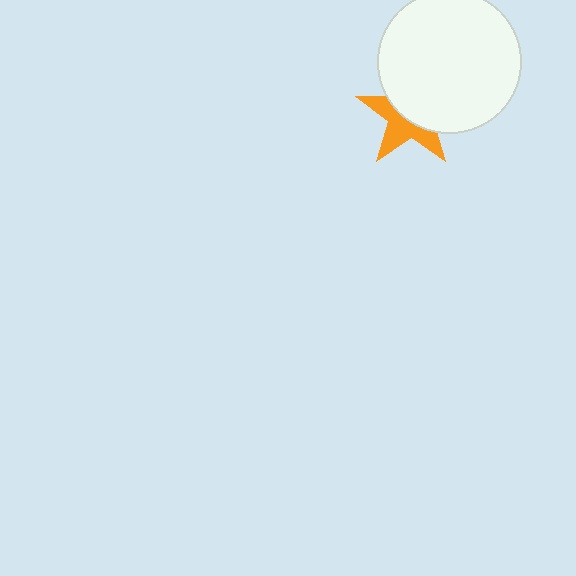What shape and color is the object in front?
The object in front is a white circle.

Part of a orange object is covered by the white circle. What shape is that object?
It is a star.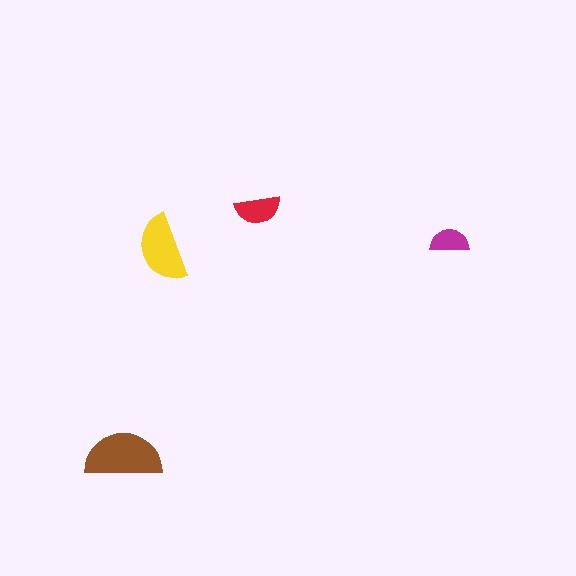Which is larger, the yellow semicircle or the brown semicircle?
The brown one.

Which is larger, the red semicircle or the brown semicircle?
The brown one.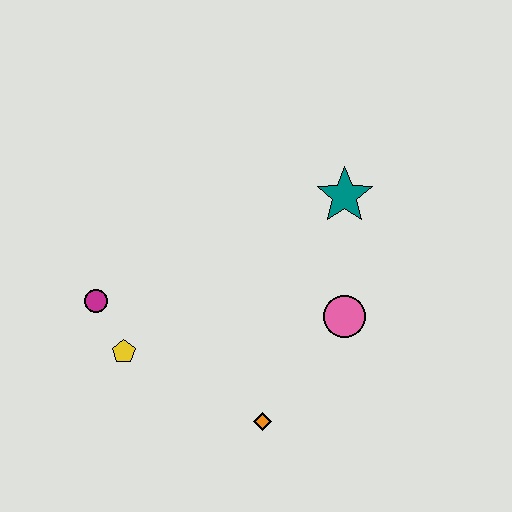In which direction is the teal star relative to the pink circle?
The teal star is above the pink circle.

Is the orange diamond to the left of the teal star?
Yes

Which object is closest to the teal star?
The pink circle is closest to the teal star.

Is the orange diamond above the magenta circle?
No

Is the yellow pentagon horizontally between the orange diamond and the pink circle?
No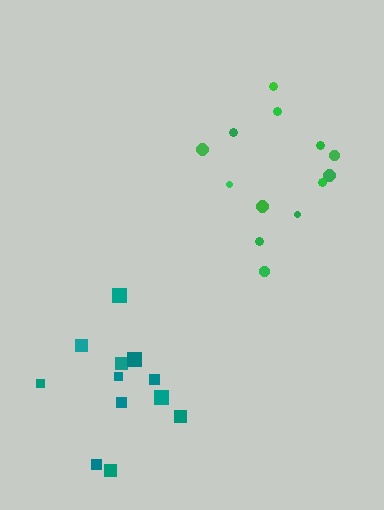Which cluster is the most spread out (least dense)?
Green.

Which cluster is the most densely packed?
Teal.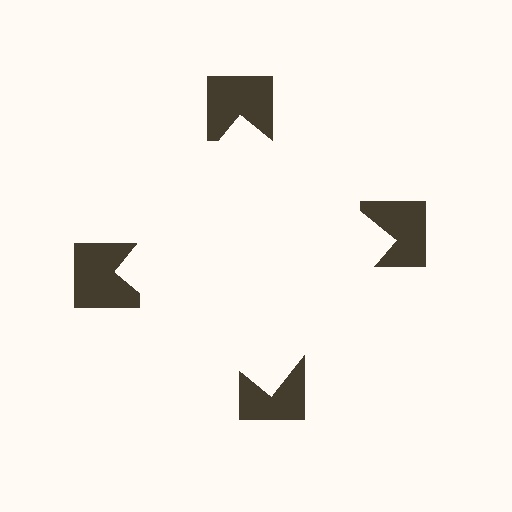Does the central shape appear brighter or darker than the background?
It typically appears slightly brighter than the background, even though no actual brightness change is drawn.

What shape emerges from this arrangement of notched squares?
An illusory square — its edges are inferred from the aligned wedge cuts in the notched squares, not physically drawn.